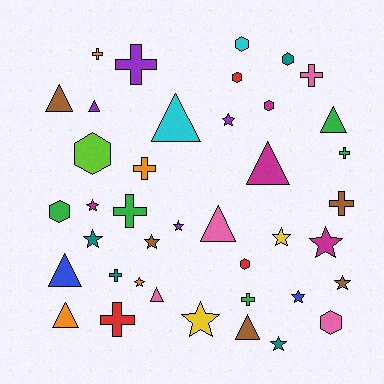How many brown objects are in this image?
There are 5 brown objects.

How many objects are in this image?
There are 40 objects.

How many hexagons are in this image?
There are 8 hexagons.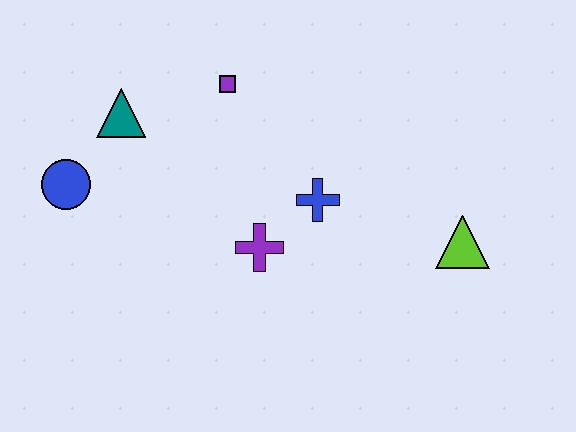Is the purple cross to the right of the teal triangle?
Yes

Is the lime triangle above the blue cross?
No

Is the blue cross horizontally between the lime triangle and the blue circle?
Yes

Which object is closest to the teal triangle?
The blue circle is closest to the teal triangle.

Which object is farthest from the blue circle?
The lime triangle is farthest from the blue circle.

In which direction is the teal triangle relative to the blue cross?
The teal triangle is to the left of the blue cross.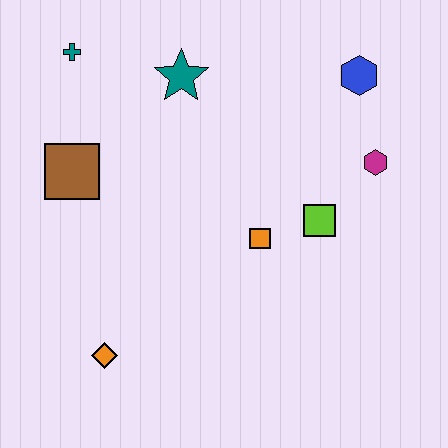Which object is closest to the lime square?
The orange square is closest to the lime square.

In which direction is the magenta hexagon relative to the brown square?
The magenta hexagon is to the right of the brown square.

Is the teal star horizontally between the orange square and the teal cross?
Yes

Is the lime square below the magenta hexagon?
Yes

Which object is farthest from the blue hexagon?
The orange diamond is farthest from the blue hexagon.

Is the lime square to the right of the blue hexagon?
No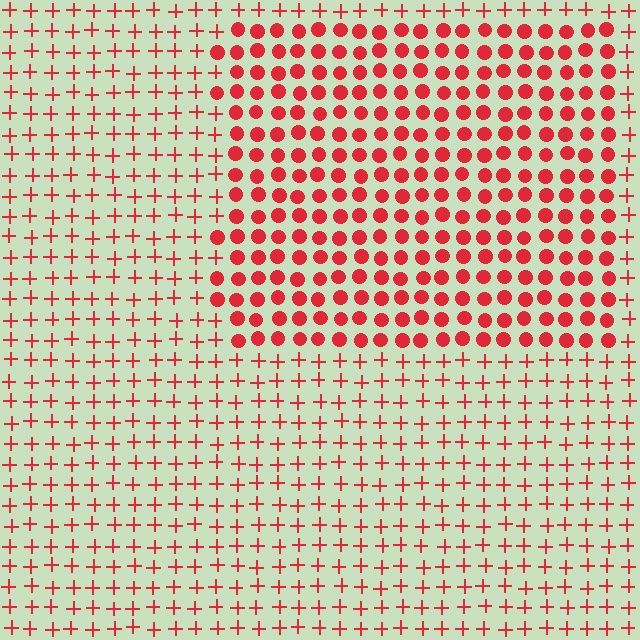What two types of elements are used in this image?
The image uses circles inside the rectangle region and plus signs outside it.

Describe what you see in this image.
The image is filled with small red elements arranged in a uniform grid. A rectangle-shaped region contains circles, while the surrounding area contains plus signs. The boundary is defined purely by the change in element shape.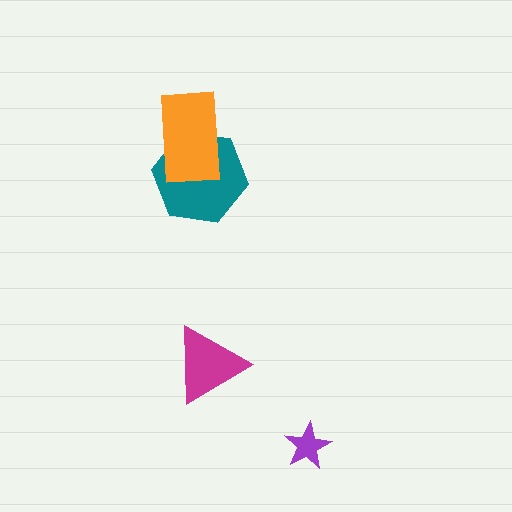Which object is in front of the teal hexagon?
The orange rectangle is in front of the teal hexagon.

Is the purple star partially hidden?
No, no other shape covers it.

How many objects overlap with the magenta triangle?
0 objects overlap with the magenta triangle.